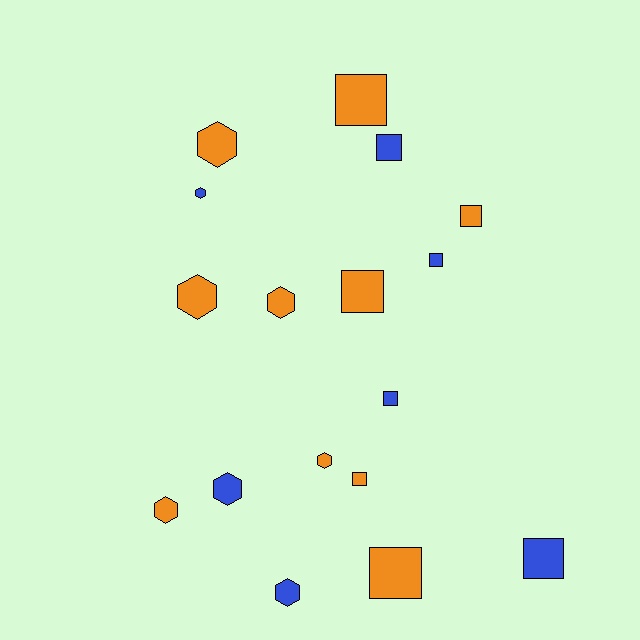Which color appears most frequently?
Orange, with 10 objects.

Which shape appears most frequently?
Square, with 9 objects.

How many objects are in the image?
There are 17 objects.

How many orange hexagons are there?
There are 5 orange hexagons.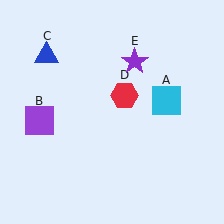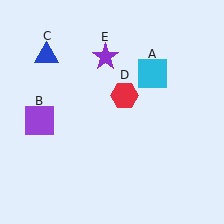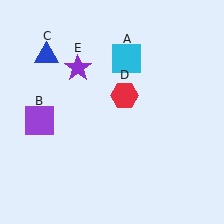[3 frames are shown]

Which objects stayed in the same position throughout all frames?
Purple square (object B) and blue triangle (object C) and red hexagon (object D) remained stationary.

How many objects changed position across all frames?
2 objects changed position: cyan square (object A), purple star (object E).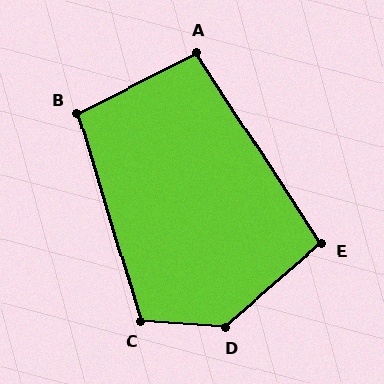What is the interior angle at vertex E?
Approximately 98 degrees (obtuse).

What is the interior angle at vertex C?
Approximately 111 degrees (obtuse).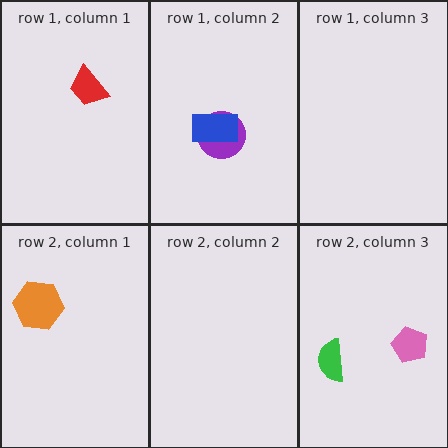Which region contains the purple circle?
The row 1, column 2 region.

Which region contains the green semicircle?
The row 2, column 3 region.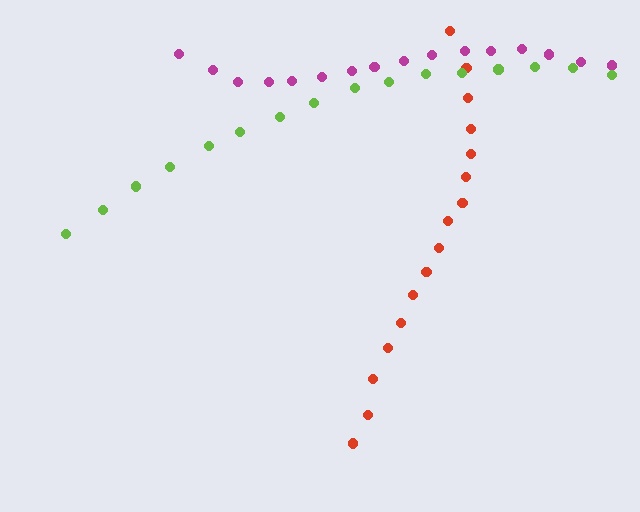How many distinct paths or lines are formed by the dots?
There are 3 distinct paths.